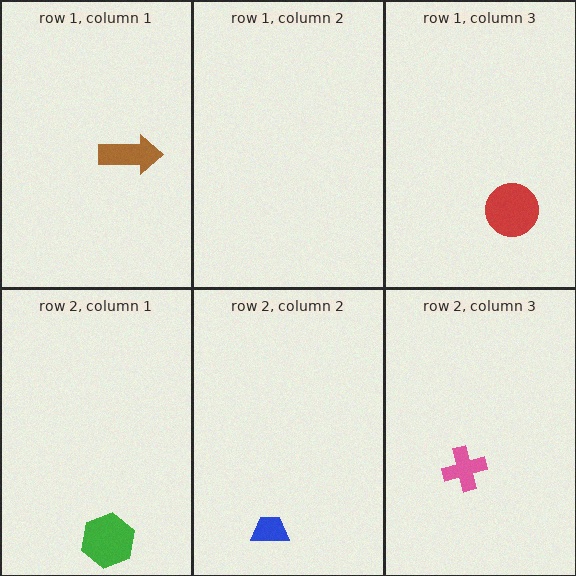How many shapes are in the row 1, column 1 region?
1.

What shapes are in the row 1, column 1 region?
The brown arrow.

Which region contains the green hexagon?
The row 2, column 1 region.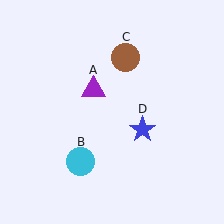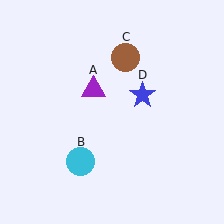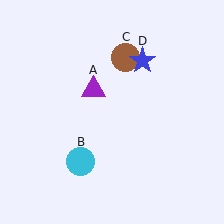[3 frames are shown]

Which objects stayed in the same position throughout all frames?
Purple triangle (object A) and cyan circle (object B) and brown circle (object C) remained stationary.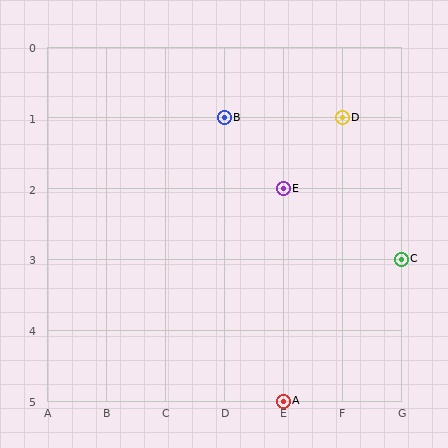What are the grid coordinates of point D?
Point D is at grid coordinates (F, 1).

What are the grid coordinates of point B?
Point B is at grid coordinates (D, 1).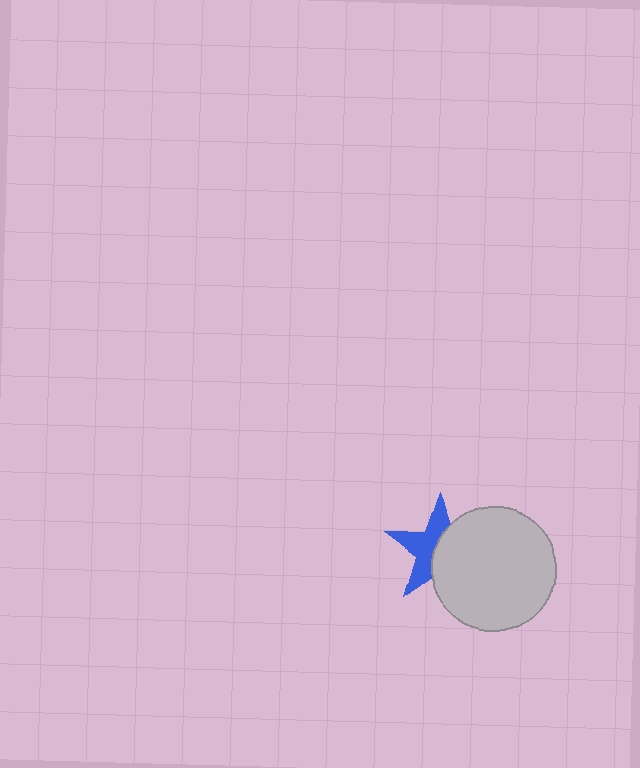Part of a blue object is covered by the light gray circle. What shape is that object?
It is a star.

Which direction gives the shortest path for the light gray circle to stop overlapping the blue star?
Moving right gives the shortest separation.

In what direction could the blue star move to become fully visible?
The blue star could move left. That would shift it out from behind the light gray circle entirely.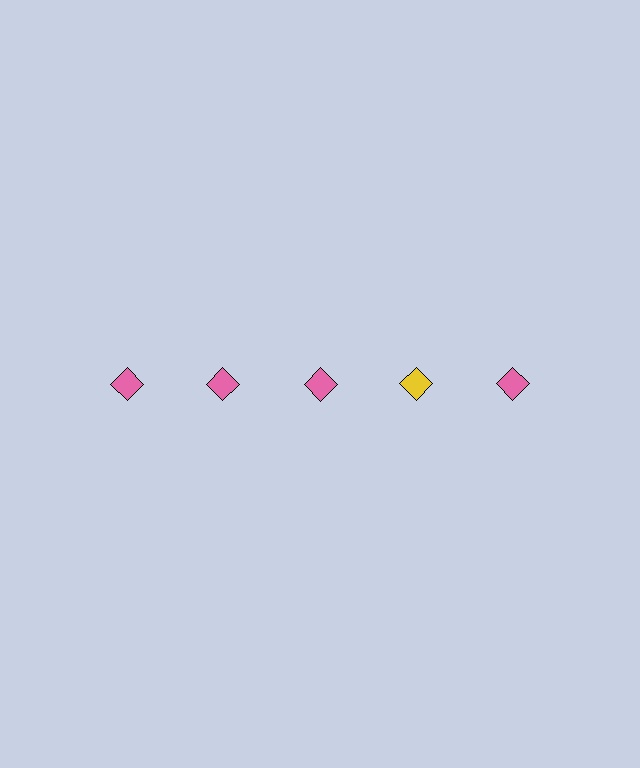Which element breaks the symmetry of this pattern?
The yellow diamond in the top row, second from right column breaks the symmetry. All other shapes are pink diamonds.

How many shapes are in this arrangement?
There are 5 shapes arranged in a grid pattern.